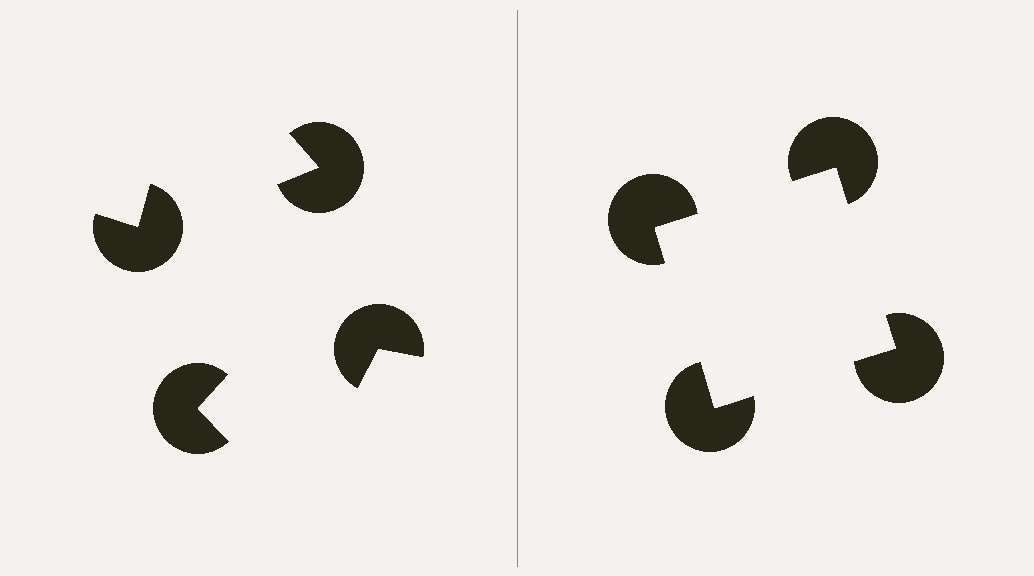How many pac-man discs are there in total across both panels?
8 — 4 on each side.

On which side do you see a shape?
An illusory square appears on the right side. On the left side the wedge cuts are rotated, so no coherent shape forms.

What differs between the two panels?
The pac-man discs are positioned identically on both sides; only the wedge orientations differ. On the right they align to a square; on the left they are misaligned.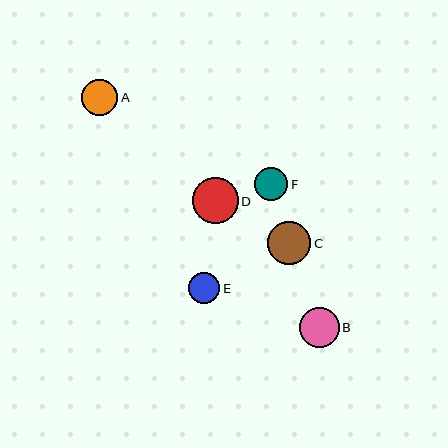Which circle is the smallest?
Circle E is the smallest with a size of approximately 31 pixels.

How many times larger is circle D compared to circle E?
Circle D is approximately 1.5 times the size of circle E.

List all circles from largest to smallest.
From largest to smallest: D, C, B, A, F, E.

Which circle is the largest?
Circle D is the largest with a size of approximately 46 pixels.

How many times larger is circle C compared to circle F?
Circle C is approximately 1.3 times the size of circle F.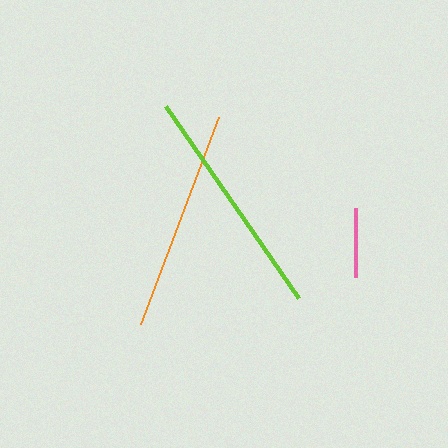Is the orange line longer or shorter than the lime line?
The lime line is longer than the orange line.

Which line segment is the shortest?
The pink line is the shortest at approximately 69 pixels.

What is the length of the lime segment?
The lime segment is approximately 234 pixels long.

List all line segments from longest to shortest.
From longest to shortest: lime, orange, pink.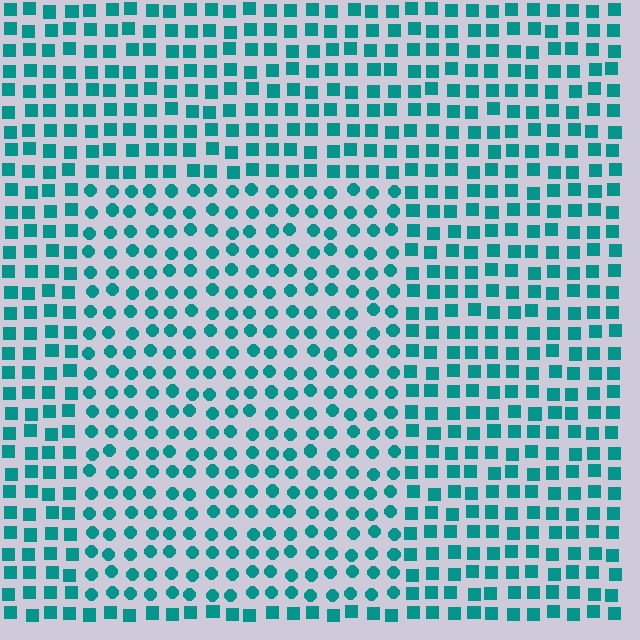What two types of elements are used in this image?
The image uses circles inside the rectangle region and squares outside it.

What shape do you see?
I see a rectangle.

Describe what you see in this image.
The image is filled with small teal elements arranged in a uniform grid. A rectangle-shaped region contains circles, while the surrounding area contains squares. The boundary is defined purely by the change in element shape.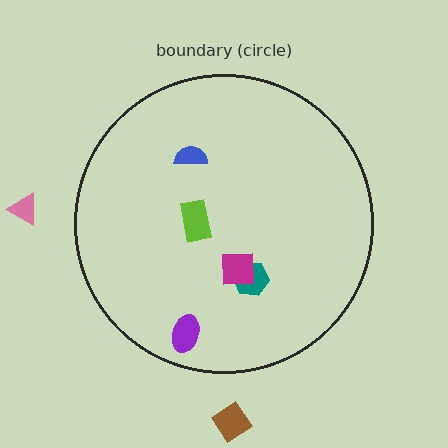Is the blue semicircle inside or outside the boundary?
Inside.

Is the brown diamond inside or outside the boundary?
Outside.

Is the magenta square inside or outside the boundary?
Inside.